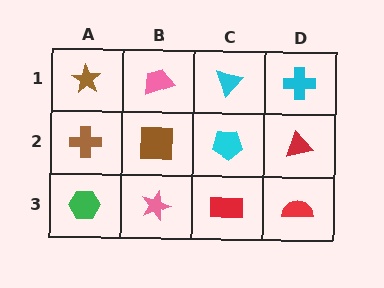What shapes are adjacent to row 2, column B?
A pink trapezoid (row 1, column B), a pink star (row 3, column B), a brown cross (row 2, column A), a cyan pentagon (row 2, column C).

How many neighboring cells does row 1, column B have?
3.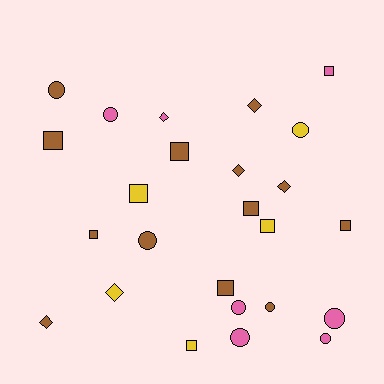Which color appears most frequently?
Brown, with 13 objects.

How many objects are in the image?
There are 25 objects.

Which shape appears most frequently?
Square, with 10 objects.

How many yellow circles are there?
There is 1 yellow circle.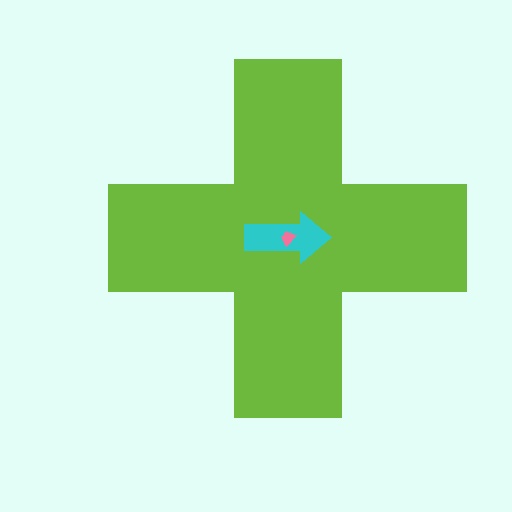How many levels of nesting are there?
3.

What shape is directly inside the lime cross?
The cyan arrow.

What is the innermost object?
The pink trapezoid.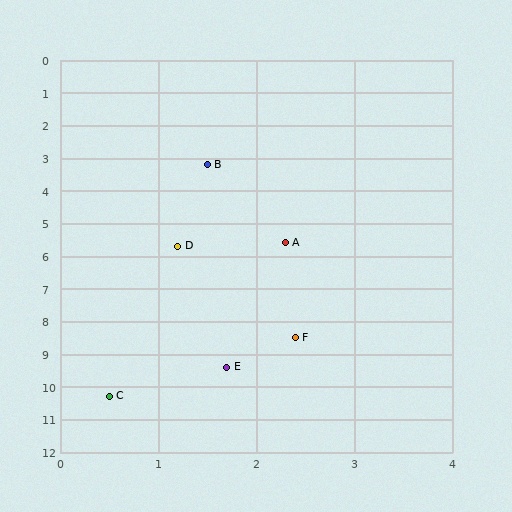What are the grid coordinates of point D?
Point D is at approximately (1.2, 5.7).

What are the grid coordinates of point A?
Point A is at approximately (2.3, 5.6).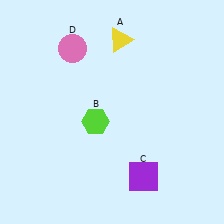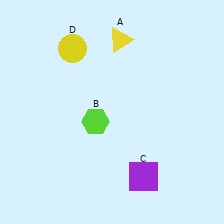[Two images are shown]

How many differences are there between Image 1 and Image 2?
There is 1 difference between the two images.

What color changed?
The circle (D) changed from pink in Image 1 to yellow in Image 2.